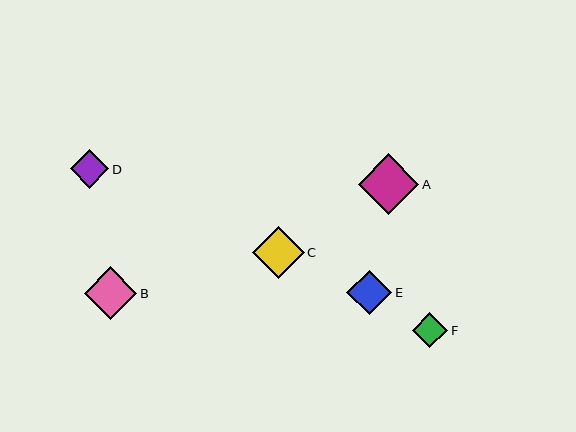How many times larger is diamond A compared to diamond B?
Diamond A is approximately 1.1 times the size of diamond B.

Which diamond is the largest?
Diamond A is the largest with a size of approximately 61 pixels.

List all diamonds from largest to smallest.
From largest to smallest: A, B, C, E, D, F.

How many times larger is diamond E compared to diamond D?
Diamond E is approximately 1.2 times the size of diamond D.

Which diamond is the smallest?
Diamond F is the smallest with a size of approximately 36 pixels.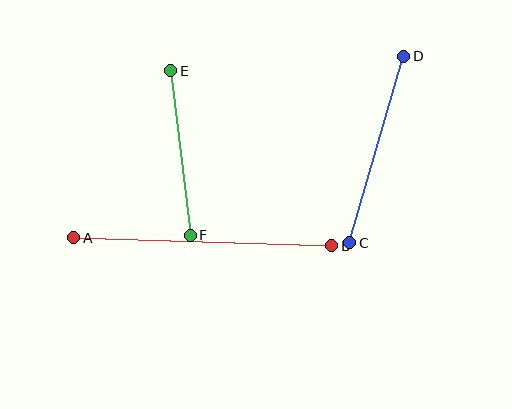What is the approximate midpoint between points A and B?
The midpoint is at approximately (203, 242) pixels.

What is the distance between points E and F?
The distance is approximately 166 pixels.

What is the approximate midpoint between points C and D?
The midpoint is at approximately (377, 150) pixels.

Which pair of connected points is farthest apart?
Points A and B are farthest apart.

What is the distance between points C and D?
The distance is approximately 194 pixels.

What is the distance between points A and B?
The distance is approximately 258 pixels.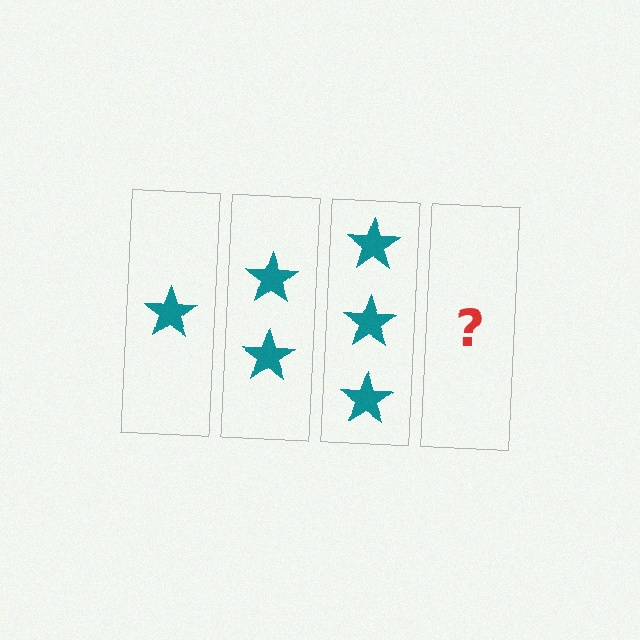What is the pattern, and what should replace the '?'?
The pattern is that each step adds one more star. The '?' should be 4 stars.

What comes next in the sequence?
The next element should be 4 stars.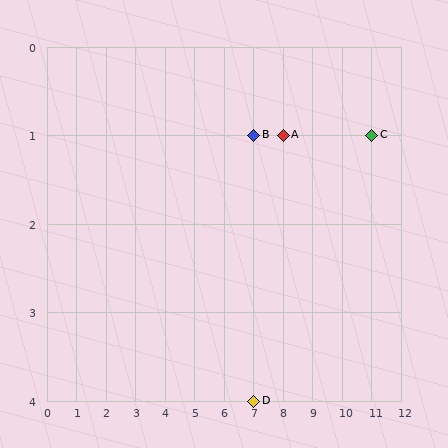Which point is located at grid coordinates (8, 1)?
Point A is at (8, 1).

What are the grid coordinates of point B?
Point B is at grid coordinates (7, 1).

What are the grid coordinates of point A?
Point A is at grid coordinates (8, 1).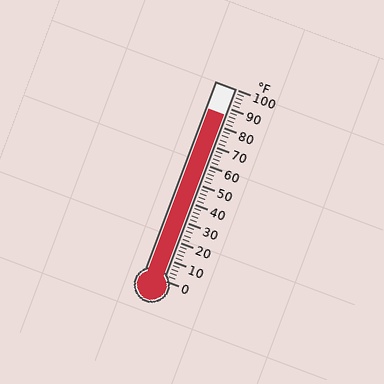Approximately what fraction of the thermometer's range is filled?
The thermometer is filled to approximately 85% of its range.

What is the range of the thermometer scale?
The thermometer scale ranges from 0°F to 100°F.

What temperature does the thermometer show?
The thermometer shows approximately 86°F.